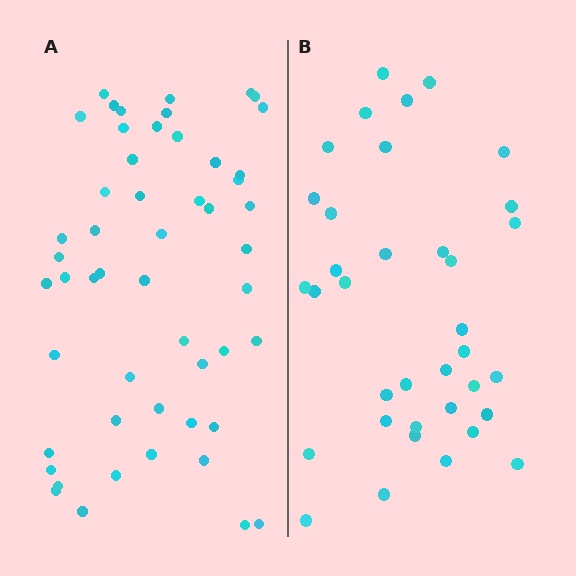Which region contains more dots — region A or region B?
Region A (the left region) has more dots.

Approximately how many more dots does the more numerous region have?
Region A has approximately 15 more dots than region B.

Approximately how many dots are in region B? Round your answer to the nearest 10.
About 40 dots. (The exact count is 36, which rounds to 40.)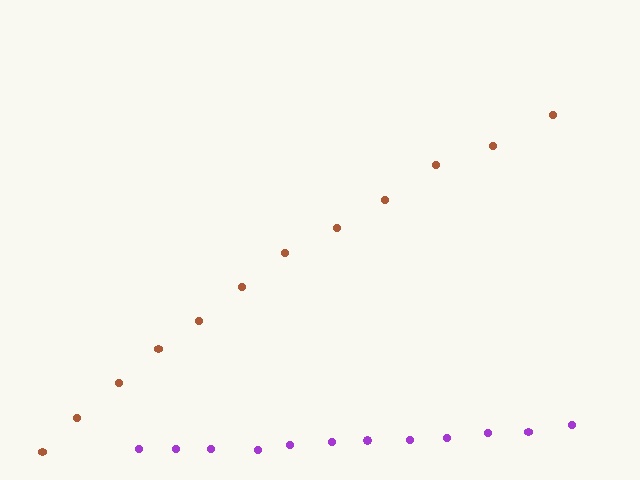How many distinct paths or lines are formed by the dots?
There are 2 distinct paths.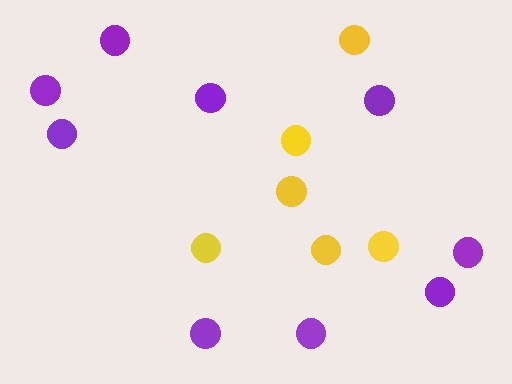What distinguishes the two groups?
There are 2 groups: one group of purple circles (9) and one group of yellow circles (6).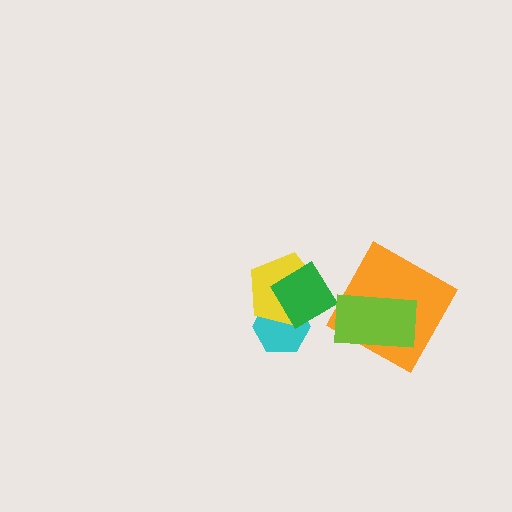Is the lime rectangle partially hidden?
No, no other shape covers it.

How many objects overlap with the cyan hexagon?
2 objects overlap with the cyan hexagon.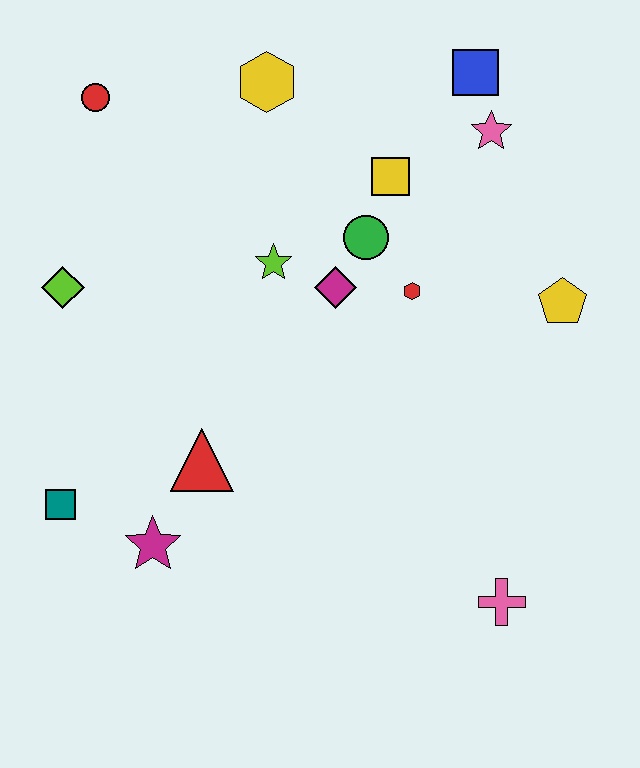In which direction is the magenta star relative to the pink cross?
The magenta star is to the left of the pink cross.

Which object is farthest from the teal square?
The blue square is farthest from the teal square.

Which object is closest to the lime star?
The magenta diamond is closest to the lime star.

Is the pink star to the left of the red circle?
No